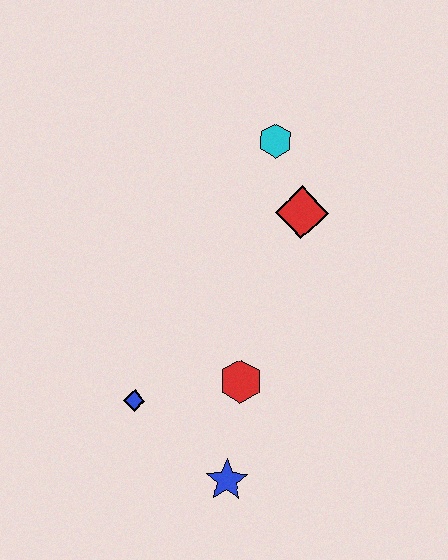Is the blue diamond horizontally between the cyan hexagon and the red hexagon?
No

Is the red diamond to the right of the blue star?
Yes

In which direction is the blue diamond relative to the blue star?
The blue diamond is to the left of the blue star.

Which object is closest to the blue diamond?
The red hexagon is closest to the blue diamond.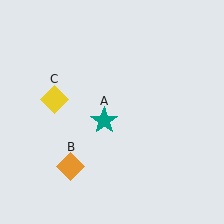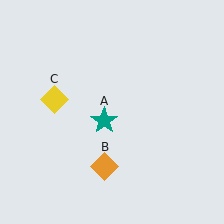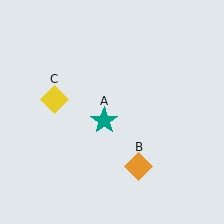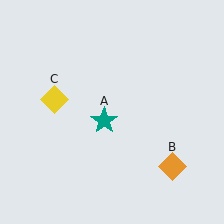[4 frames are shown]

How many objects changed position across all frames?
1 object changed position: orange diamond (object B).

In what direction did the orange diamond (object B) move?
The orange diamond (object B) moved right.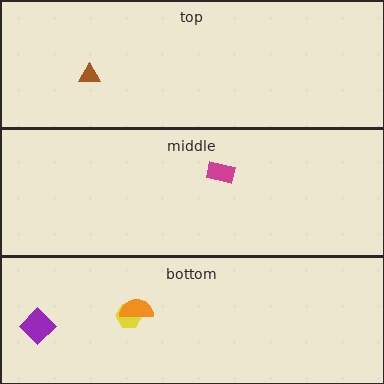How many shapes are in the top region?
1.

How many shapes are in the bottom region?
3.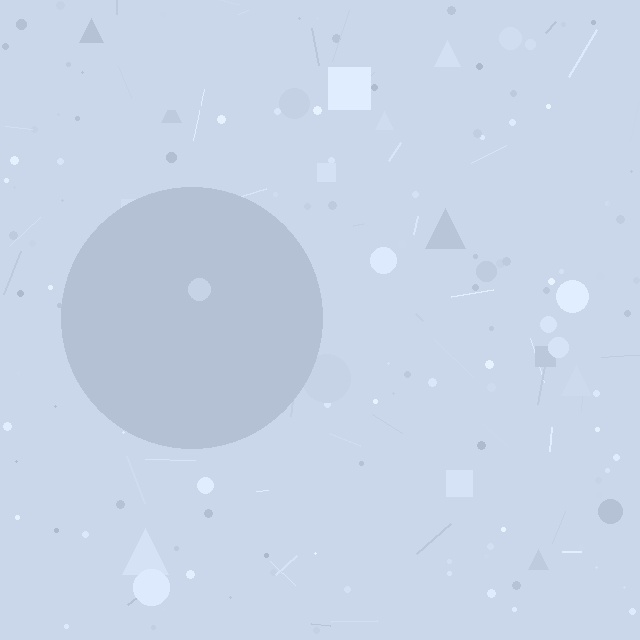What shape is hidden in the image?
A circle is hidden in the image.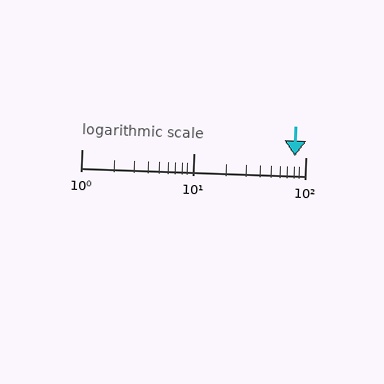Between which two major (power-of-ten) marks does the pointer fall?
The pointer is between 10 and 100.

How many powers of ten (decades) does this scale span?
The scale spans 2 decades, from 1 to 100.